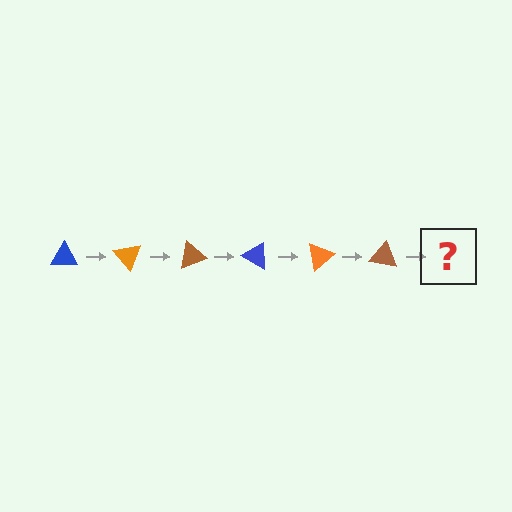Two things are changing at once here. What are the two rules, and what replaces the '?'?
The two rules are that it rotates 50 degrees each step and the color cycles through blue, orange, and brown. The '?' should be a blue triangle, rotated 300 degrees from the start.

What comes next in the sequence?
The next element should be a blue triangle, rotated 300 degrees from the start.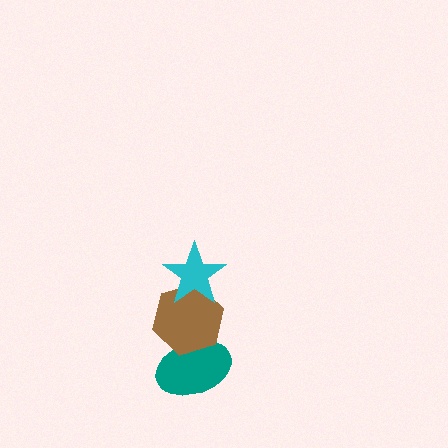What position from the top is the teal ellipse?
The teal ellipse is 3rd from the top.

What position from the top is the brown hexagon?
The brown hexagon is 2nd from the top.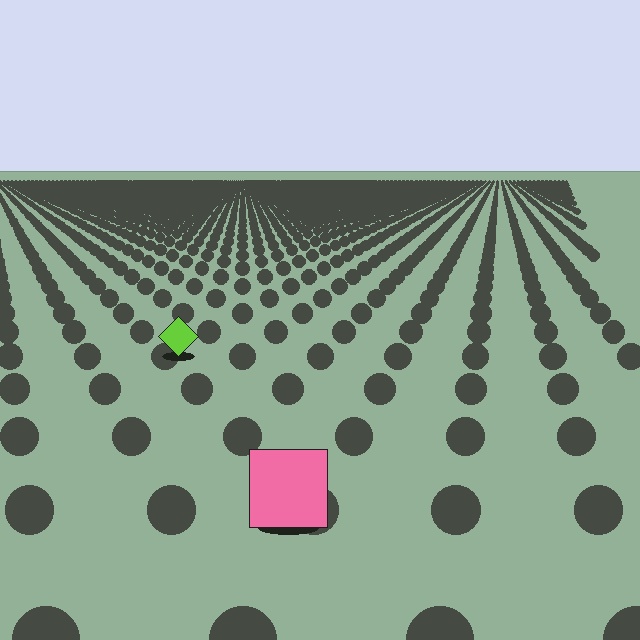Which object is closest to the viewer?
The pink square is closest. The texture marks near it are larger and more spread out.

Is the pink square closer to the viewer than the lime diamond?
Yes. The pink square is closer — you can tell from the texture gradient: the ground texture is coarser near it.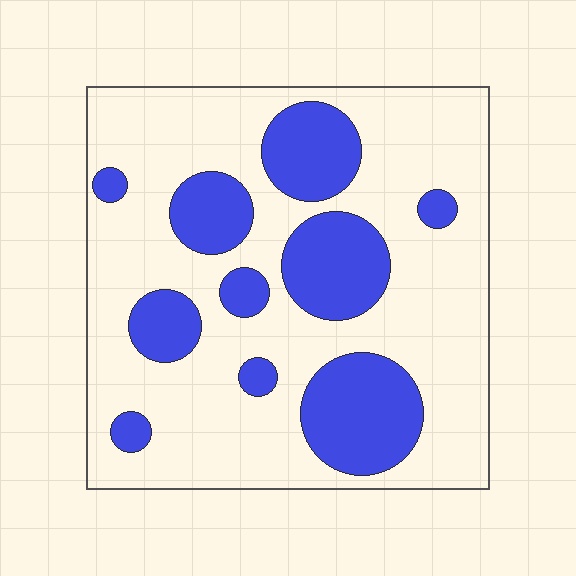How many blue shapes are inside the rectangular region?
10.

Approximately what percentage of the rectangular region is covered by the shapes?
Approximately 30%.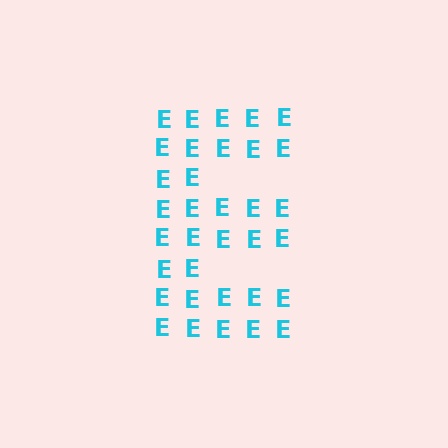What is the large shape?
The large shape is the letter E.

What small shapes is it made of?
It is made of small letter E's.